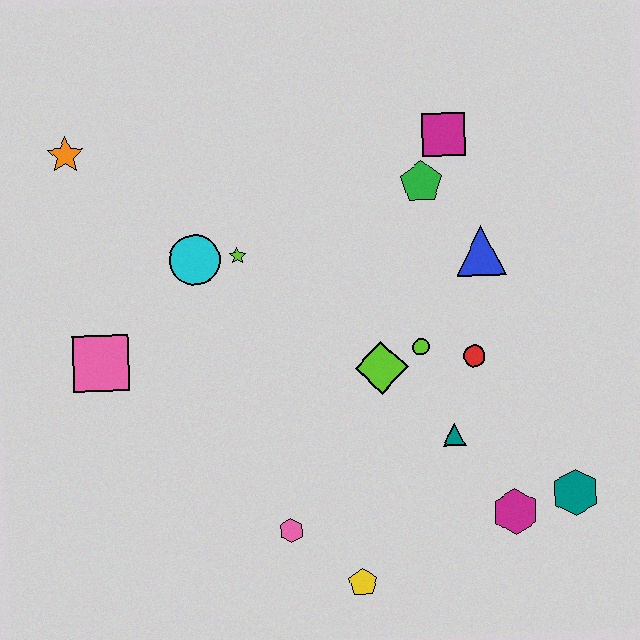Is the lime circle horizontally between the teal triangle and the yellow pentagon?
Yes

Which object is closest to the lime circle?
The lime diamond is closest to the lime circle.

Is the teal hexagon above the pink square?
No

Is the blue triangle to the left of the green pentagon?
No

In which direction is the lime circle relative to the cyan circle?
The lime circle is to the right of the cyan circle.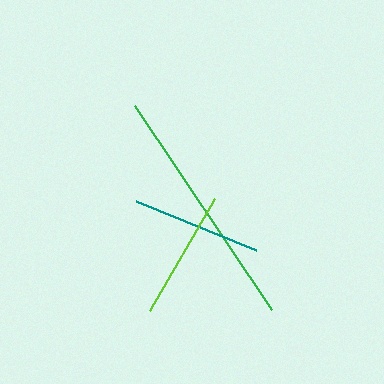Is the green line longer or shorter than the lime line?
The green line is longer than the lime line.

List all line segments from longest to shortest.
From longest to shortest: green, teal, lime.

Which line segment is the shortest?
The lime line is the shortest at approximately 129 pixels.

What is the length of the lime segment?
The lime segment is approximately 129 pixels long.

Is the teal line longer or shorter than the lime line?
The teal line is longer than the lime line.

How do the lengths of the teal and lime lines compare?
The teal and lime lines are approximately the same length.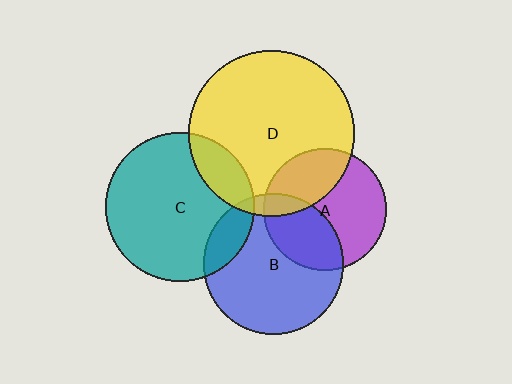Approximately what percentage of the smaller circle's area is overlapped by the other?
Approximately 15%.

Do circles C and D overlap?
Yes.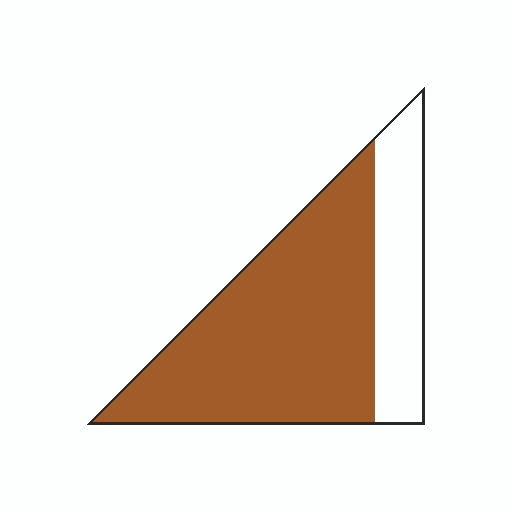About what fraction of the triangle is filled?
About three quarters (3/4).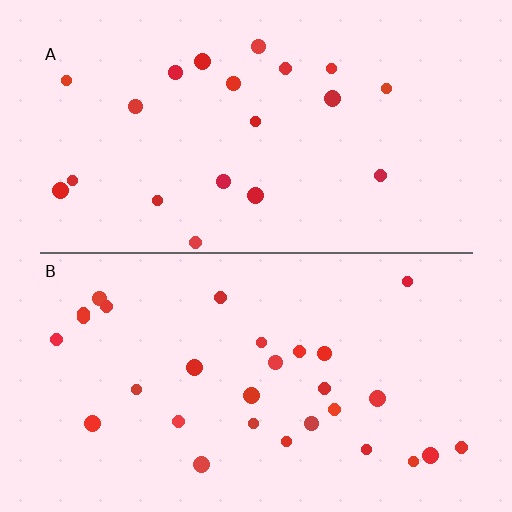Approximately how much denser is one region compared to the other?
Approximately 1.4× — region B over region A.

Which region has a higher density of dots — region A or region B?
B (the bottom).